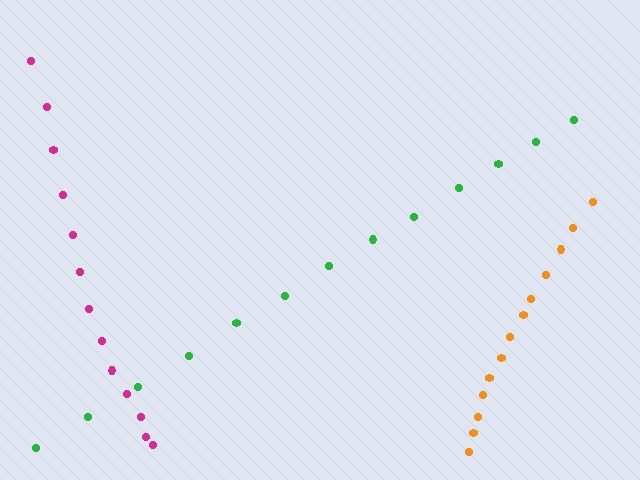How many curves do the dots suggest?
There are 3 distinct paths.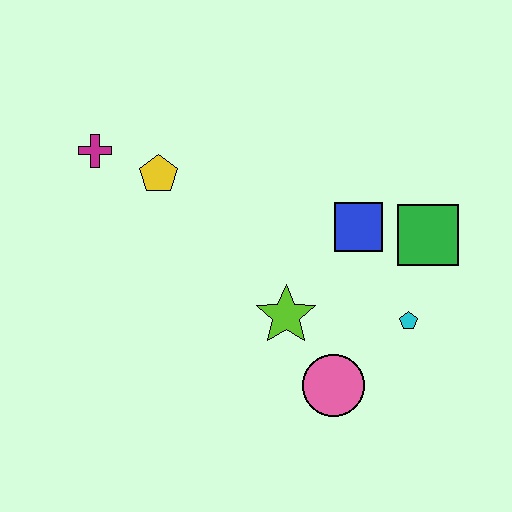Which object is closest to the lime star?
The pink circle is closest to the lime star.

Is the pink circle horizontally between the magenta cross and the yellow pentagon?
No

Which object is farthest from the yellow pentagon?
The cyan pentagon is farthest from the yellow pentagon.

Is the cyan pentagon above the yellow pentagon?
No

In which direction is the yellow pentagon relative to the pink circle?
The yellow pentagon is above the pink circle.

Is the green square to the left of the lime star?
No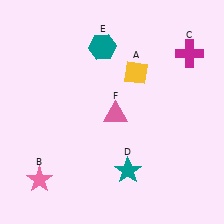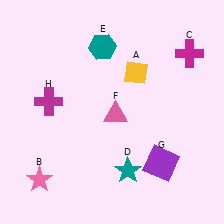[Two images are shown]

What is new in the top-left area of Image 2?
A magenta cross (H) was added in the top-left area of Image 2.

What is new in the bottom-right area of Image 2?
A purple square (G) was added in the bottom-right area of Image 2.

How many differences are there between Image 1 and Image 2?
There are 2 differences between the two images.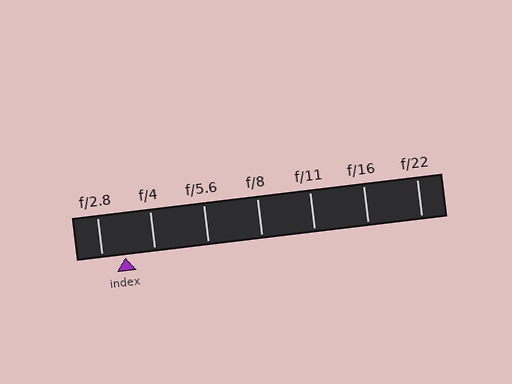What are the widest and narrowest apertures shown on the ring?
The widest aperture shown is f/2.8 and the narrowest is f/22.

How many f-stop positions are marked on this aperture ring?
There are 7 f-stop positions marked.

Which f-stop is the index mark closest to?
The index mark is closest to f/2.8.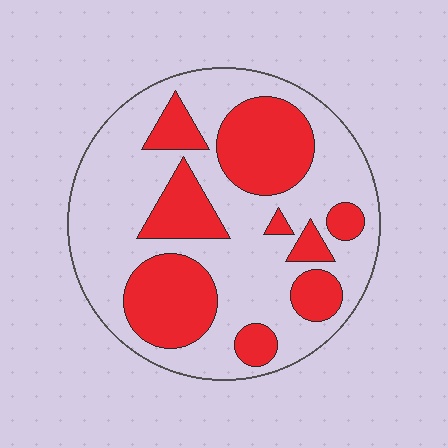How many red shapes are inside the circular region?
9.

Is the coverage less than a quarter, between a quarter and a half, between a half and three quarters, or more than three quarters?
Between a quarter and a half.